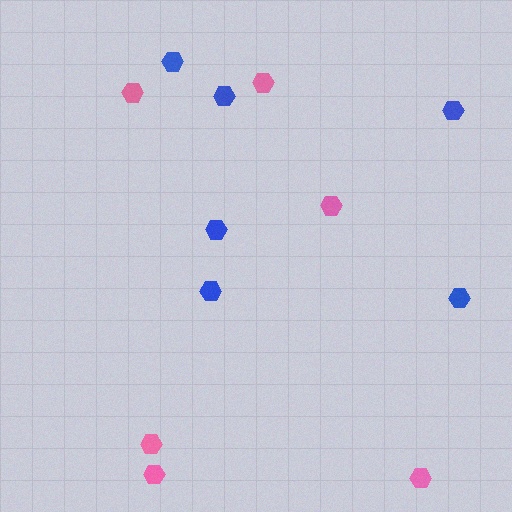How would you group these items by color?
There are 2 groups: one group of pink hexagons (6) and one group of blue hexagons (6).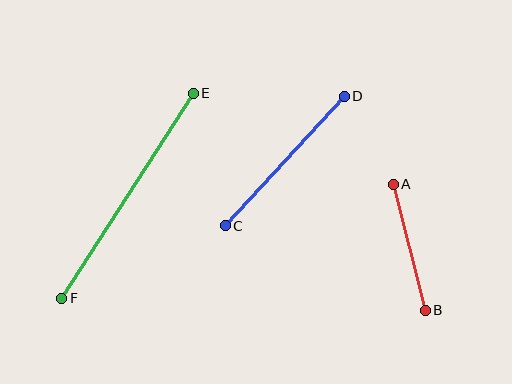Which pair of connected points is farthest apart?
Points E and F are farthest apart.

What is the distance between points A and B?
The distance is approximately 130 pixels.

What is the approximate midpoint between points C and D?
The midpoint is at approximately (285, 161) pixels.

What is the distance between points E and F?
The distance is approximately 243 pixels.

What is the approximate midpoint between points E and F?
The midpoint is at approximately (127, 196) pixels.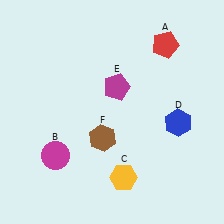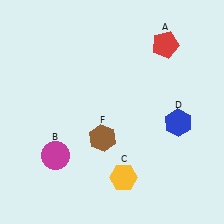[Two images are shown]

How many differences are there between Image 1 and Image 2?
There is 1 difference between the two images.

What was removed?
The magenta pentagon (E) was removed in Image 2.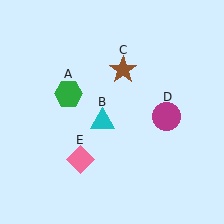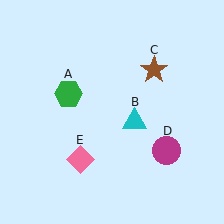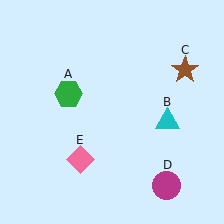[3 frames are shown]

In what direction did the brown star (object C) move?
The brown star (object C) moved right.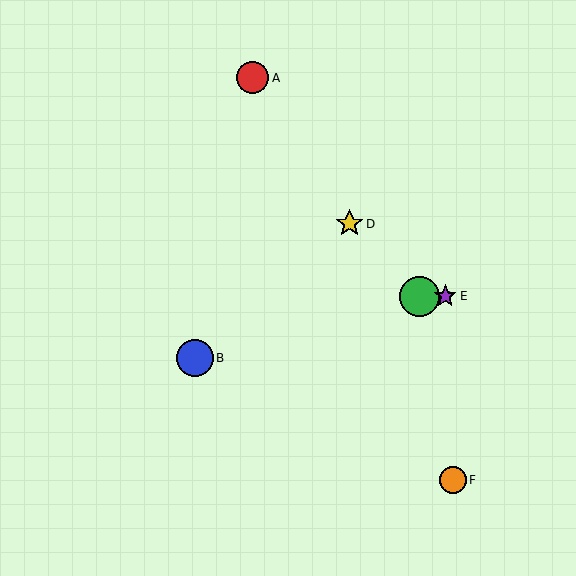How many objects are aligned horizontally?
2 objects (C, E) are aligned horizontally.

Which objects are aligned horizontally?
Objects C, E are aligned horizontally.